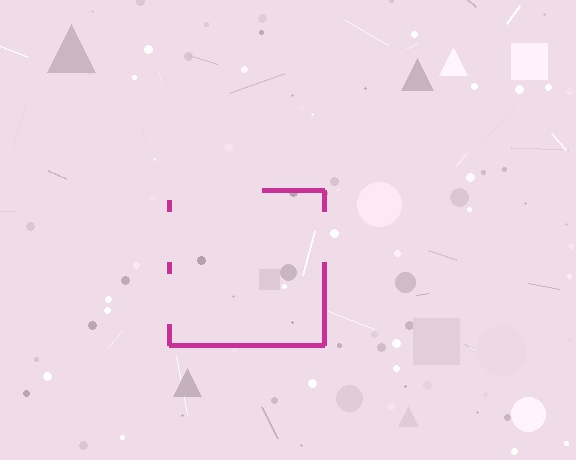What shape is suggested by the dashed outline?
The dashed outline suggests a square.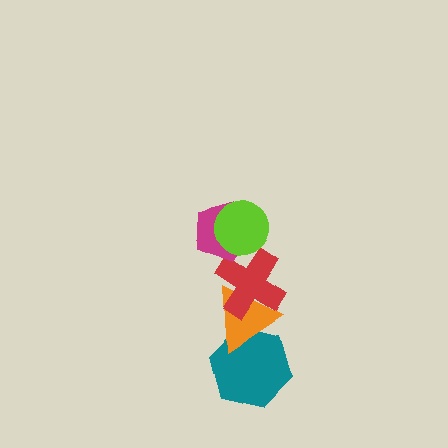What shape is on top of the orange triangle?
The red cross is on top of the orange triangle.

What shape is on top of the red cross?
The magenta pentagon is on top of the red cross.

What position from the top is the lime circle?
The lime circle is 1st from the top.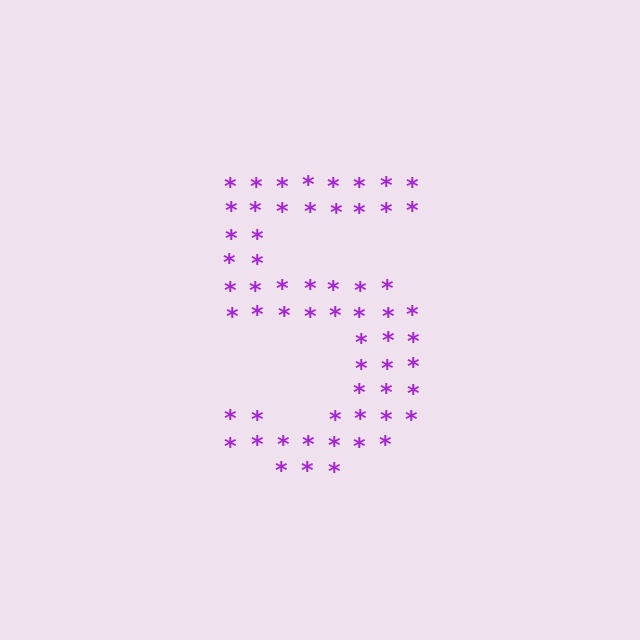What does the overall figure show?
The overall figure shows the digit 5.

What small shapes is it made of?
It is made of small asterisks.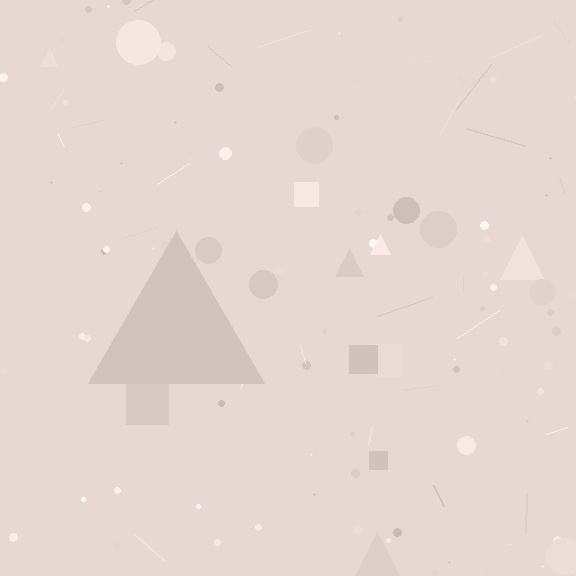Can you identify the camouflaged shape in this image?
The camouflaged shape is a triangle.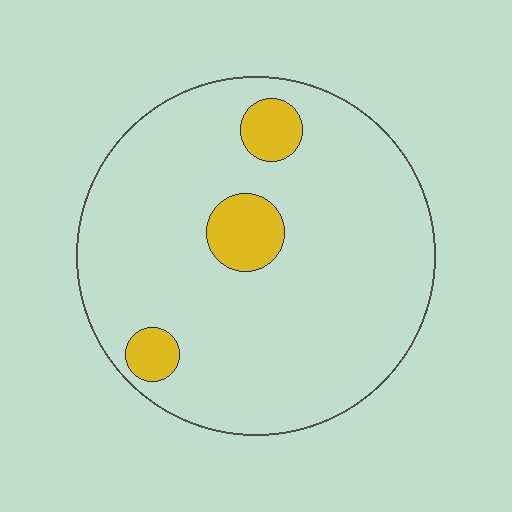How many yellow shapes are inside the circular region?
3.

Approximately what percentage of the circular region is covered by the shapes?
Approximately 10%.